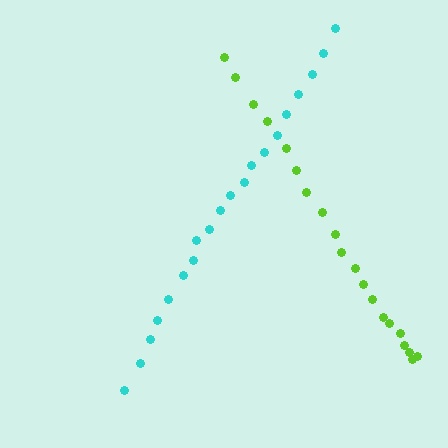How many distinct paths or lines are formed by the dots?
There are 2 distinct paths.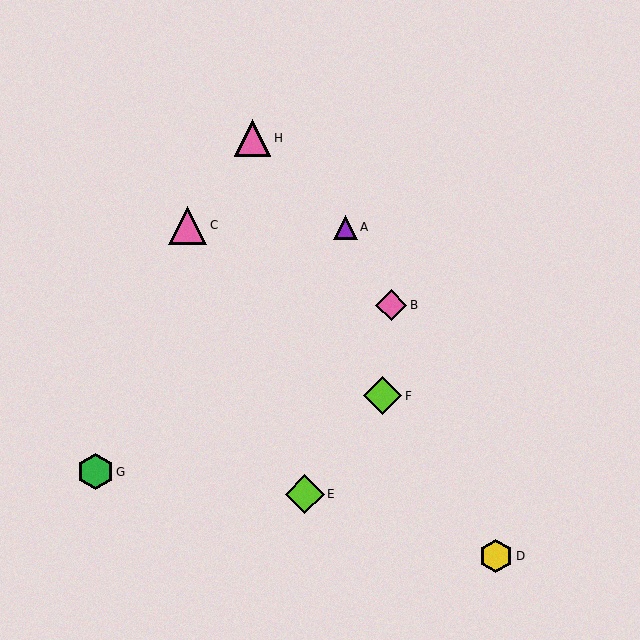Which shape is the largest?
The lime diamond (labeled E) is the largest.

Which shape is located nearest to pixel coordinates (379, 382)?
The lime diamond (labeled F) at (382, 396) is nearest to that location.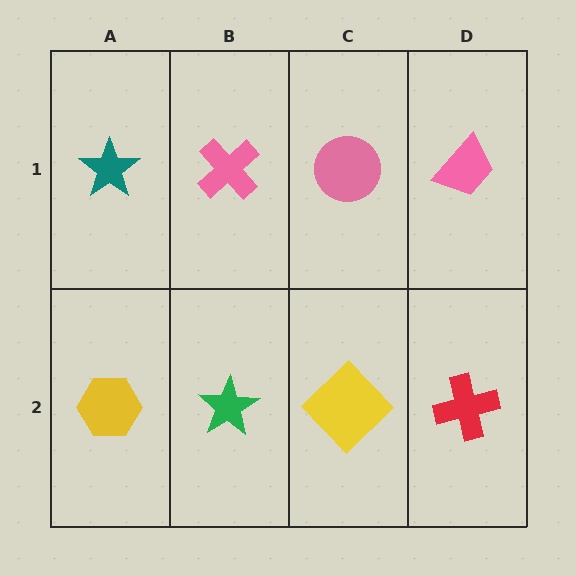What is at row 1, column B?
A pink cross.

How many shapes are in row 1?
4 shapes.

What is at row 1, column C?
A pink circle.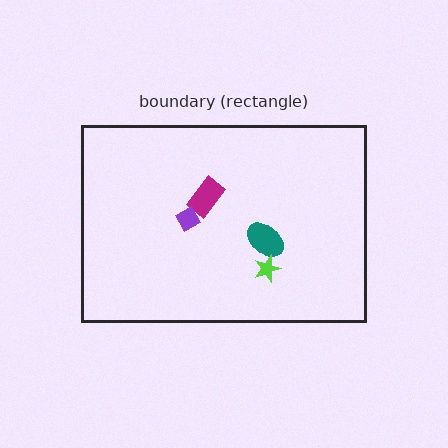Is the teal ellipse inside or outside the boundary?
Inside.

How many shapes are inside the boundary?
4 inside, 0 outside.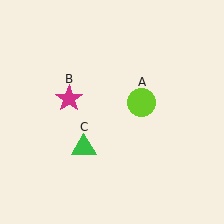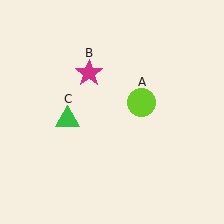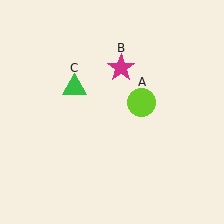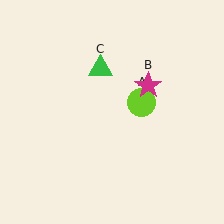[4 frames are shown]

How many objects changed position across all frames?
2 objects changed position: magenta star (object B), green triangle (object C).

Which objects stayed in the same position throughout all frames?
Lime circle (object A) remained stationary.